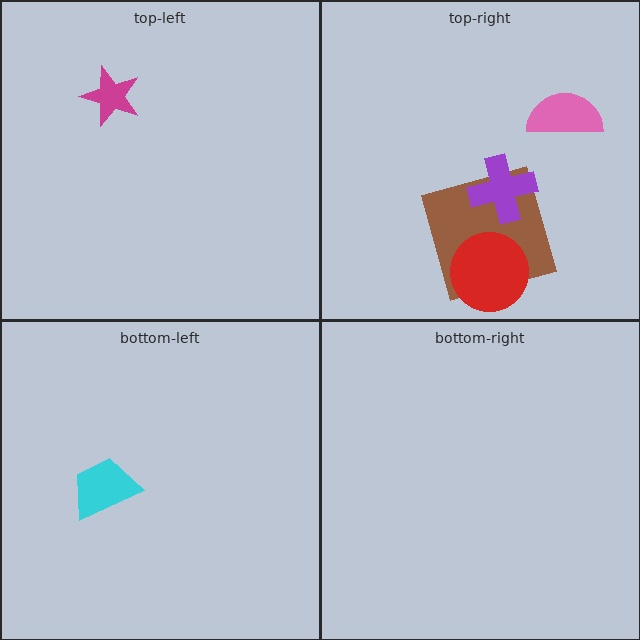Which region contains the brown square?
The top-right region.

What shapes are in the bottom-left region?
The cyan trapezoid.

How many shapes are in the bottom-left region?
1.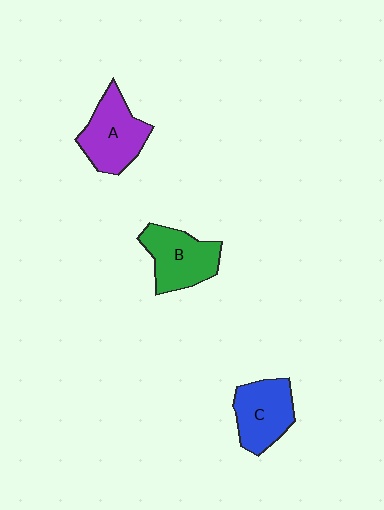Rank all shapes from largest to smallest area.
From largest to smallest: A (purple), B (green), C (blue).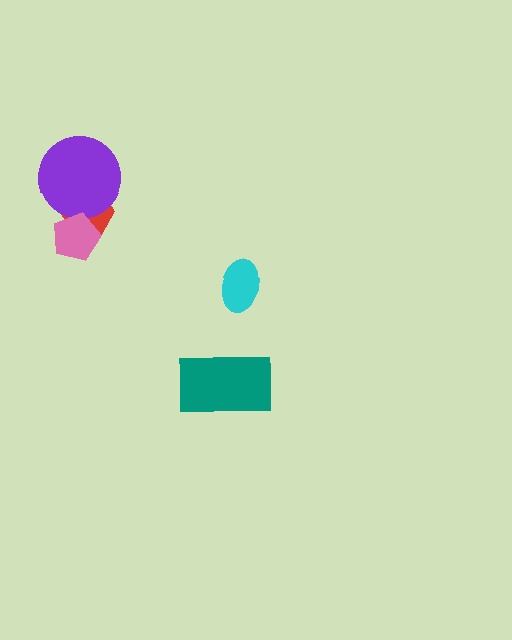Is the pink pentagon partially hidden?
No, no other shape covers it.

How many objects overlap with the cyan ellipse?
0 objects overlap with the cyan ellipse.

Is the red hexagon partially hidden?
Yes, it is partially covered by another shape.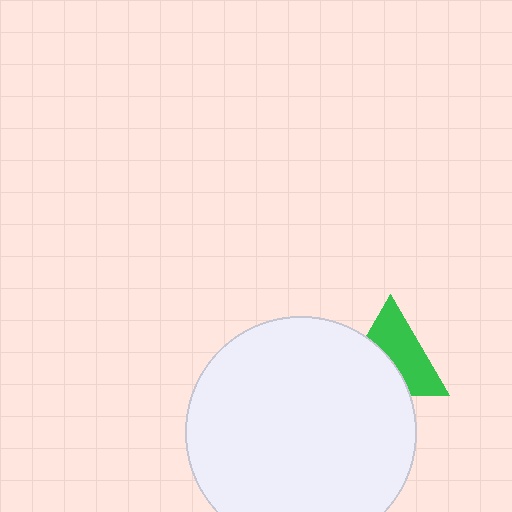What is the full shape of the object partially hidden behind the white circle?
The partially hidden object is a green triangle.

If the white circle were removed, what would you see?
You would see the complete green triangle.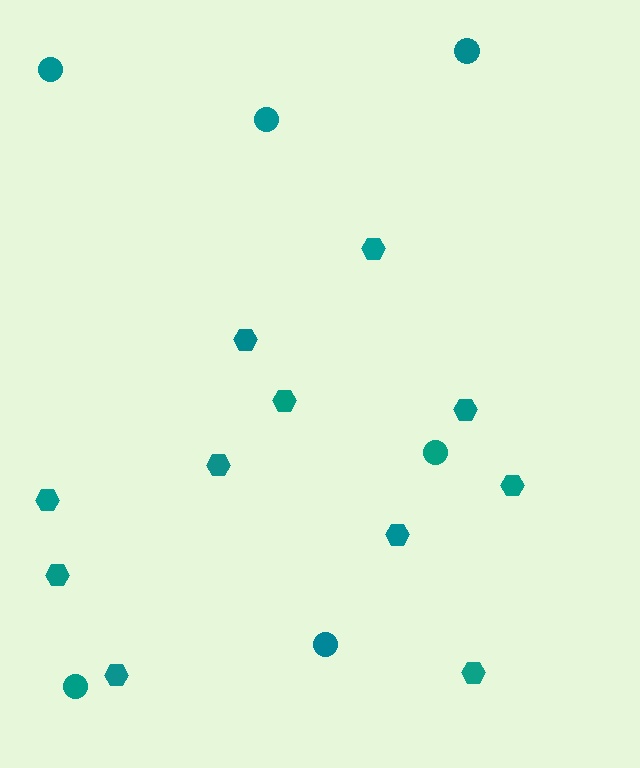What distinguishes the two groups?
There are 2 groups: one group of circles (6) and one group of hexagons (11).